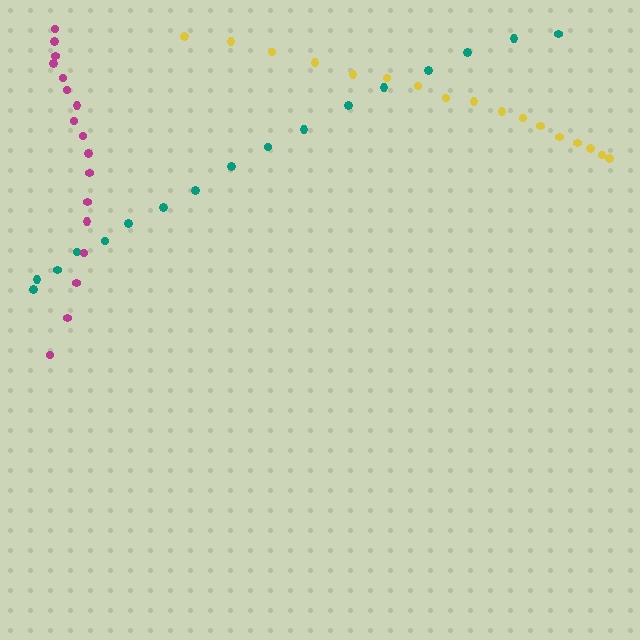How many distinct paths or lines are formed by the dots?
There are 3 distinct paths.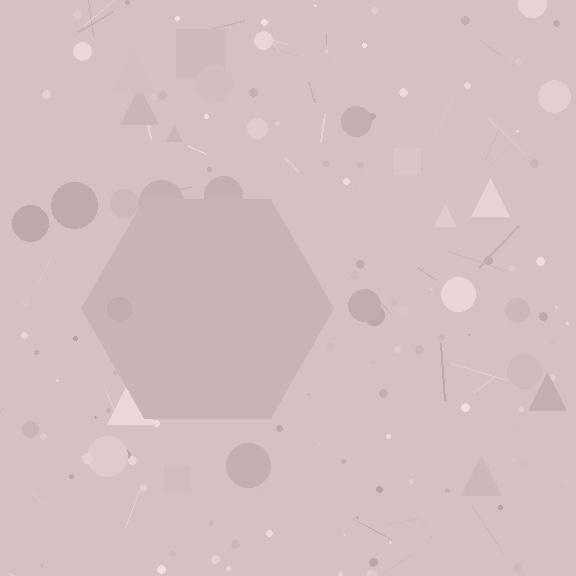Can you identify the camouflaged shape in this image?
The camouflaged shape is a hexagon.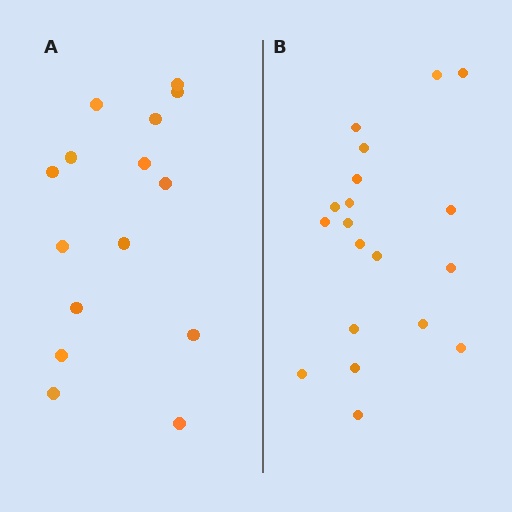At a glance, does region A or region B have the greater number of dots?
Region B (the right region) has more dots.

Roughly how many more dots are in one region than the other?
Region B has about 4 more dots than region A.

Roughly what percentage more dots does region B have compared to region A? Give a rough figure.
About 25% more.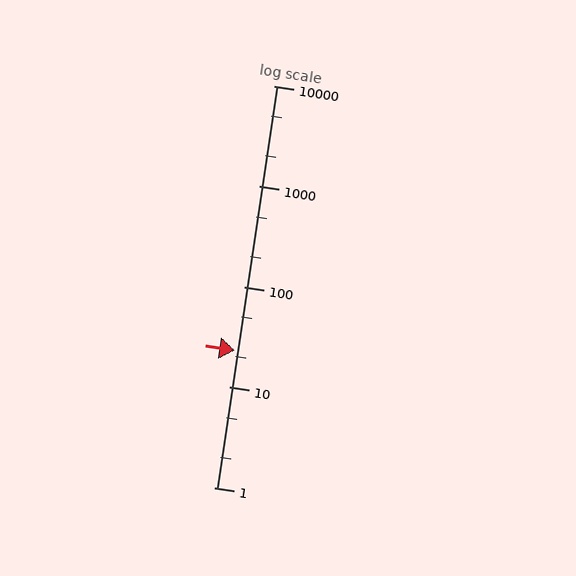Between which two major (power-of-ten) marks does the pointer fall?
The pointer is between 10 and 100.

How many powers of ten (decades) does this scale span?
The scale spans 4 decades, from 1 to 10000.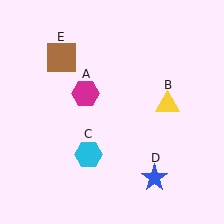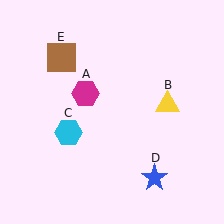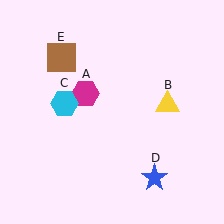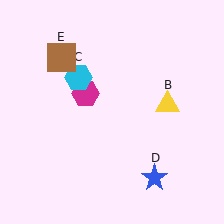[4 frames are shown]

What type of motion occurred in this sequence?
The cyan hexagon (object C) rotated clockwise around the center of the scene.